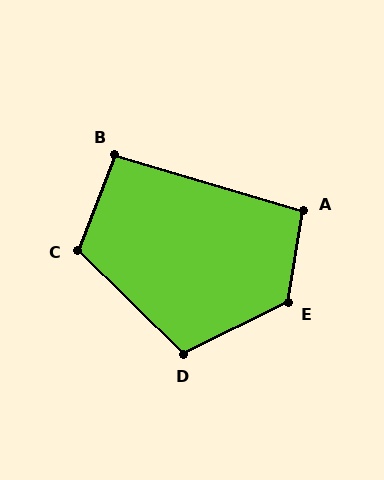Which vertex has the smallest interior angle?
B, at approximately 95 degrees.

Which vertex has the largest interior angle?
E, at approximately 126 degrees.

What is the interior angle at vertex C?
Approximately 113 degrees (obtuse).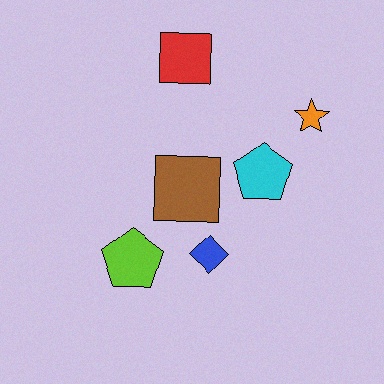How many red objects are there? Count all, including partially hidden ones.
There is 1 red object.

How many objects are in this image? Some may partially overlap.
There are 6 objects.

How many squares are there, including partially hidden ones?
There are 2 squares.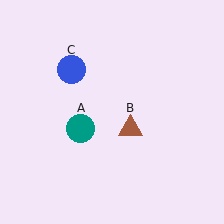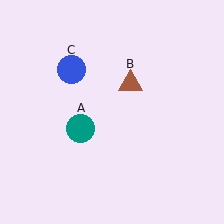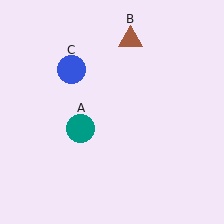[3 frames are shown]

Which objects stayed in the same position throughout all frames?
Teal circle (object A) and blue circle (object C) remained stationary.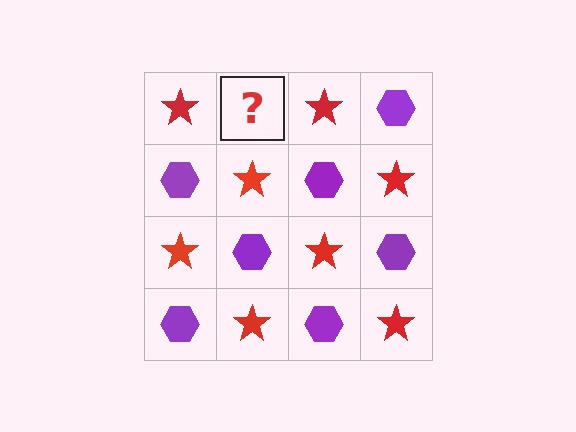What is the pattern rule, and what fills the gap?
The rule is that it alternates red star and purple hexagon in a checkerboard pattern. The gap should be filled with a purple hexagon.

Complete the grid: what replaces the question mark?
The question mark should be replaced with a purple hexagon.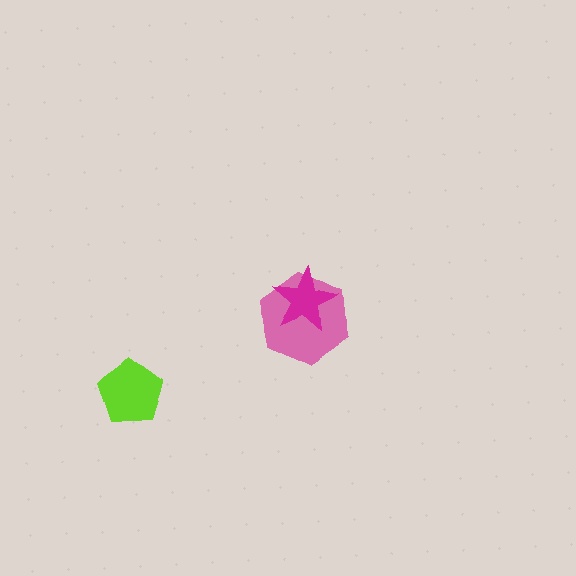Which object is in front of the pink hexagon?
The magenta star is in front of the pink hexagon.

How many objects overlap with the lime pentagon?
0 objects overlap with the lime pentagon.